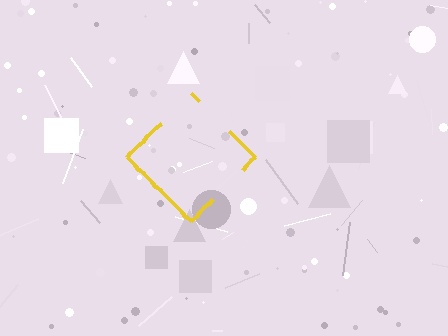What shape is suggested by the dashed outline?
The dashed outline suggests a diamond.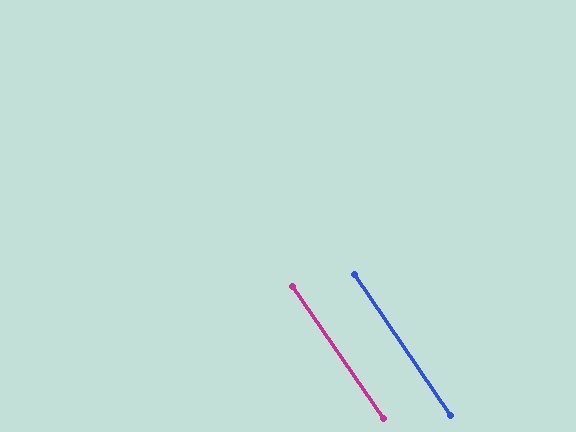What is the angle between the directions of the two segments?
Approximately 1 degree.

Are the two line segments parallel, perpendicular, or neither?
Parallel — their directions differ by only 0.6°.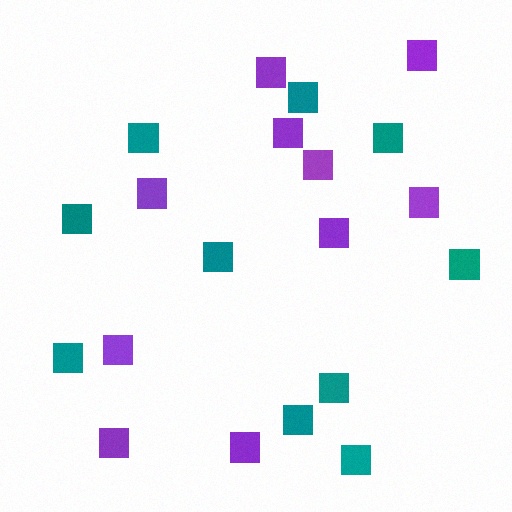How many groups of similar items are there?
There are 2 groups: one group of purple squares (10) and one group of teal squares (10).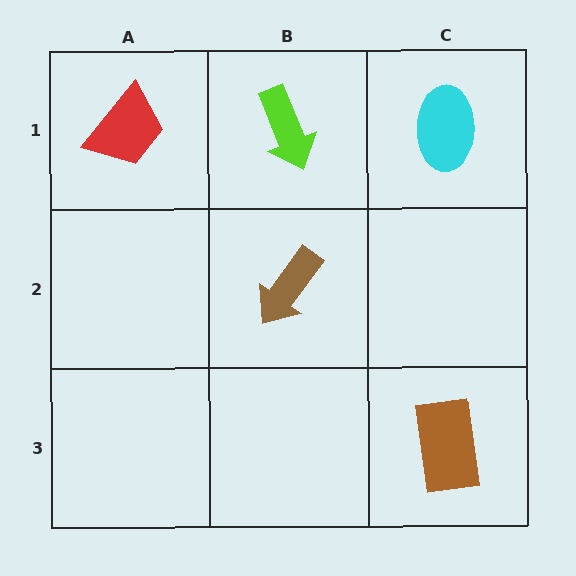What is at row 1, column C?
A cyan ellipse.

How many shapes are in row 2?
1 shape.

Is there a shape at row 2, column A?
No, that cell is empty.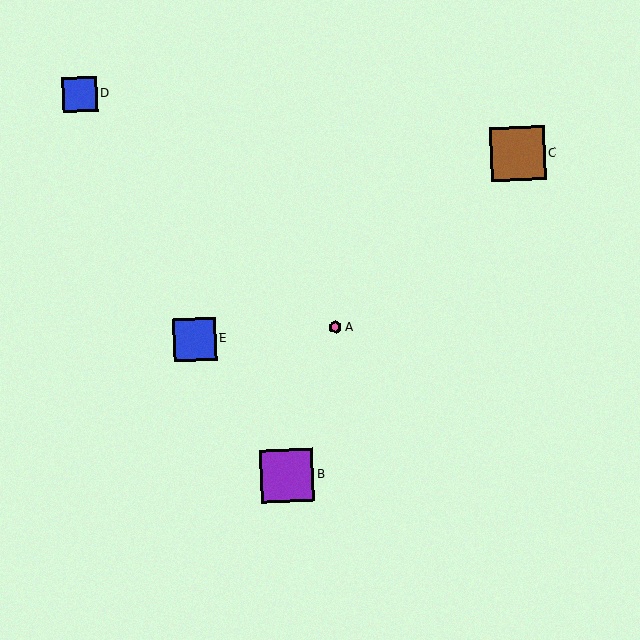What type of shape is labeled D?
Shape D is a blue square.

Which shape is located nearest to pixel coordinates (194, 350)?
The blue square (labeled E) at (194, 340) is nearest to that location.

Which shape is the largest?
The brown square (labeled C) is the largest.